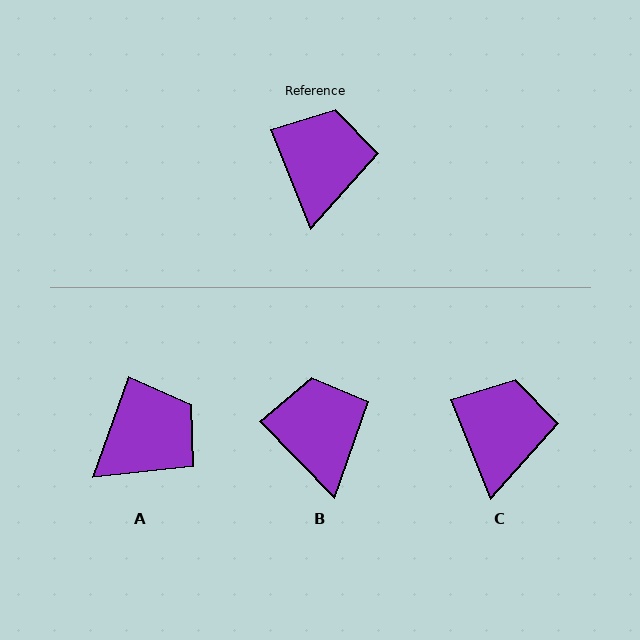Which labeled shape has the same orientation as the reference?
C.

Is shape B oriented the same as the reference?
No, it is off by about 23 degrees.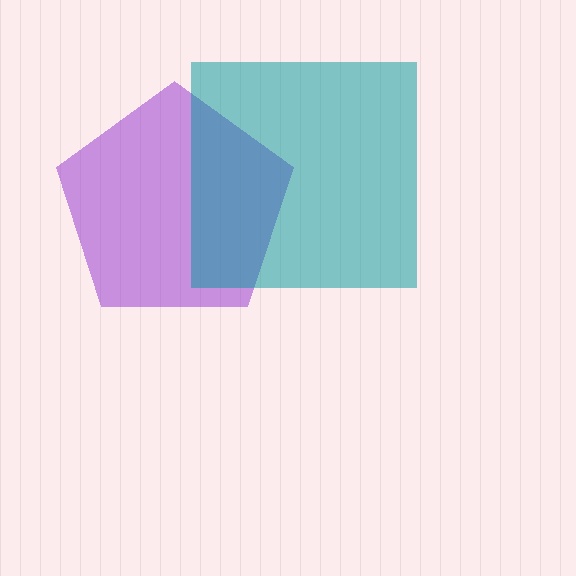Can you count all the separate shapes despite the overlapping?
Yes, there are 2 separate shapes.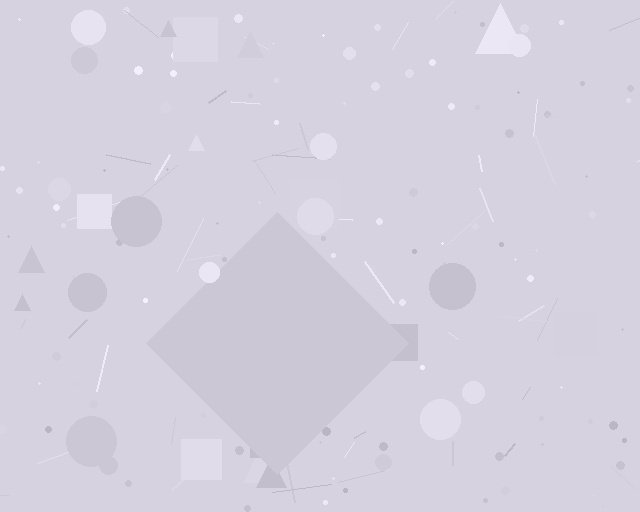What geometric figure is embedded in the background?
A diamond is embedded in the background.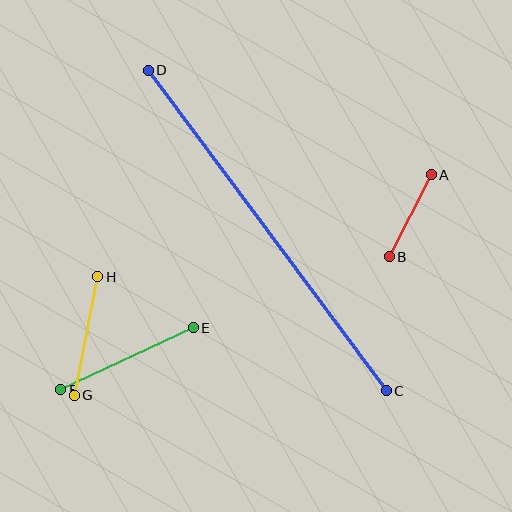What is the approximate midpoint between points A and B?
The midpoint is at approximately (410, 216) pixels.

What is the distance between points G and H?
The distance is approximately 121 pixels.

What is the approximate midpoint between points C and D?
The midpoint is at approximately (267, 230) pixels.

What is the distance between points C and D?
The distance is approximately 399 pixels.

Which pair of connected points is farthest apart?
Points C and D are farthest apart.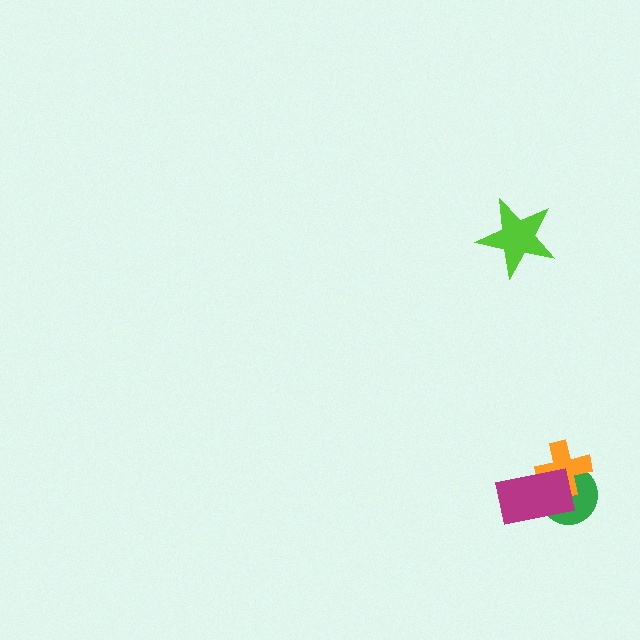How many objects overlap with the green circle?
2 objects overlap with the green circle.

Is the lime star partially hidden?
No, no other shape covers it.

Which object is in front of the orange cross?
The magenta rectangle is in front of the orange cross.